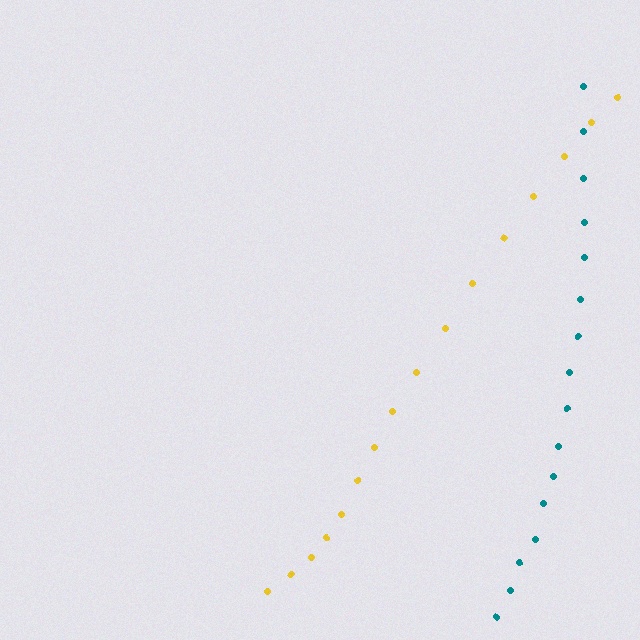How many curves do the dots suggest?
There are 2 distinct paths.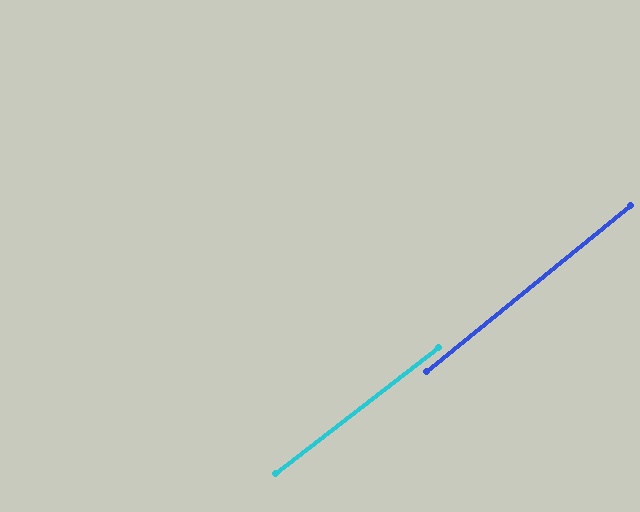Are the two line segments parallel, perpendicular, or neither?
Parallel — their directions differ by only 1.2°.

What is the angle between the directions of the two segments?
Approximately 1 degree.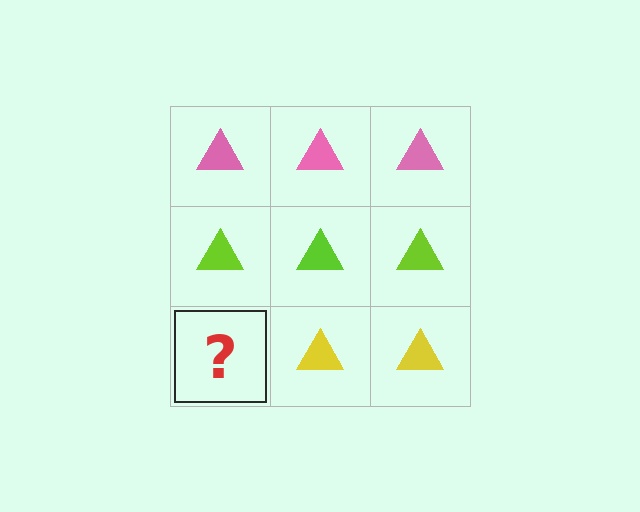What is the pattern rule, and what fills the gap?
The rule is that each row has a consistent color. The gap should be filled with a yellow triangle.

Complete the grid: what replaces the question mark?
The question mark should be replaced with a yellow triangle.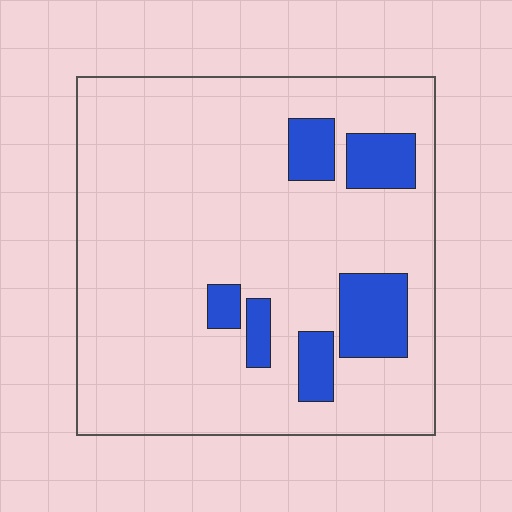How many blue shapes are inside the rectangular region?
6.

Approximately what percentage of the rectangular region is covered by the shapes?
Approximately 15%.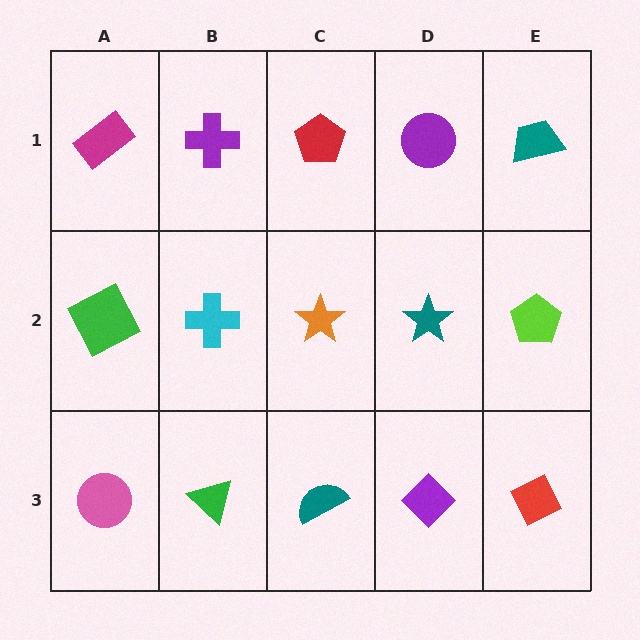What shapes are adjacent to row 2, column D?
A purple circle (row 1, column D), a purple diamond (row 3, column D), an orange star (row 2, column C), a lime pentagon (row 2, column E).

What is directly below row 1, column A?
A green square.